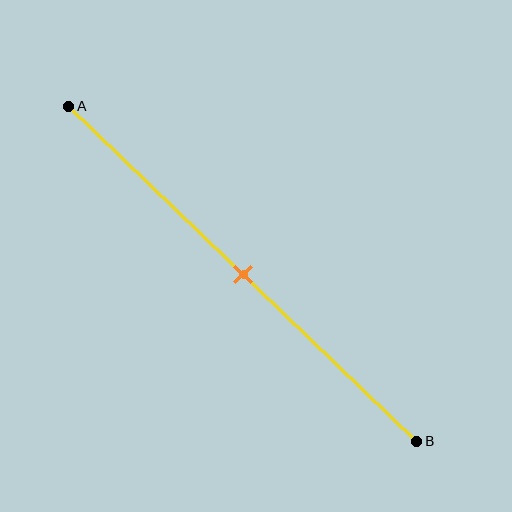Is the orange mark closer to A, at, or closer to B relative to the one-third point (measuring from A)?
The orange mark is closer to point B than the one-third point of segment AB.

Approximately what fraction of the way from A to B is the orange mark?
The orange mark is approximately 50% of the way from A to B.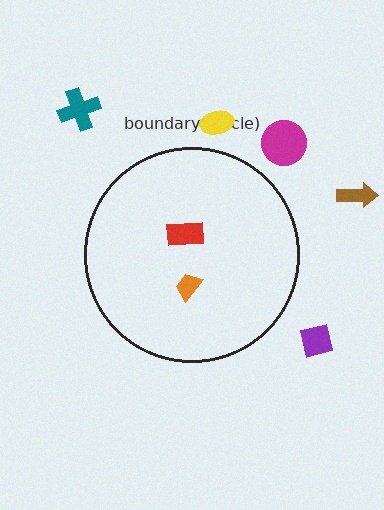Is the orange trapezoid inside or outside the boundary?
Inside.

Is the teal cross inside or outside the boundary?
Outside.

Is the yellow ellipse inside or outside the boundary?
Outside.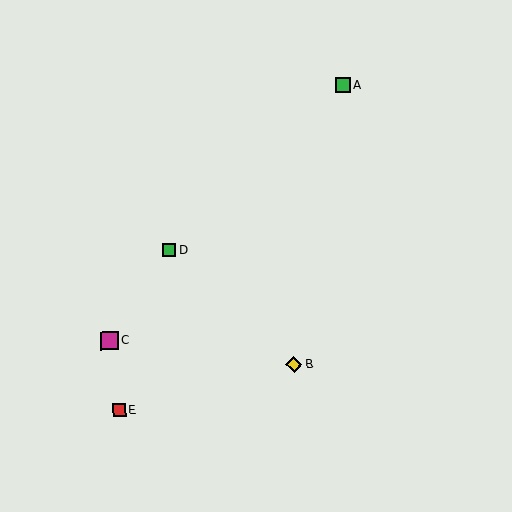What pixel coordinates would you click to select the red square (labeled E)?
Click at (119, 410) to select the red square E.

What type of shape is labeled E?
Shape E is a red square.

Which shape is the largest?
The magenta square (labeled C) is the largest.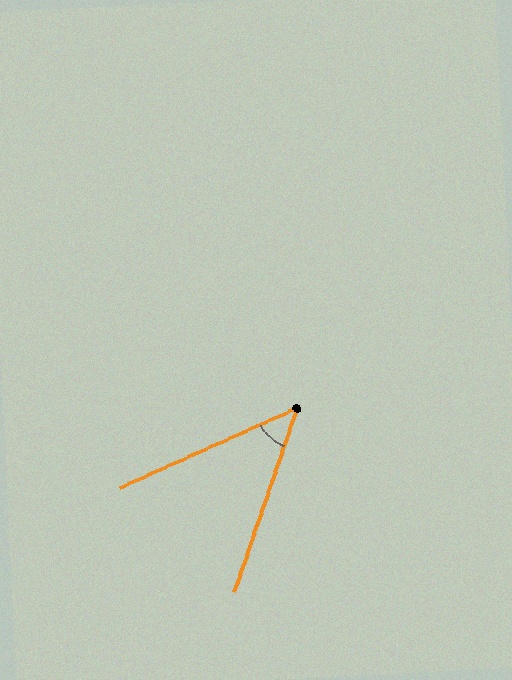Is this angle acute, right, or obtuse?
It is acute.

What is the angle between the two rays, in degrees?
Approximately 47 degrees.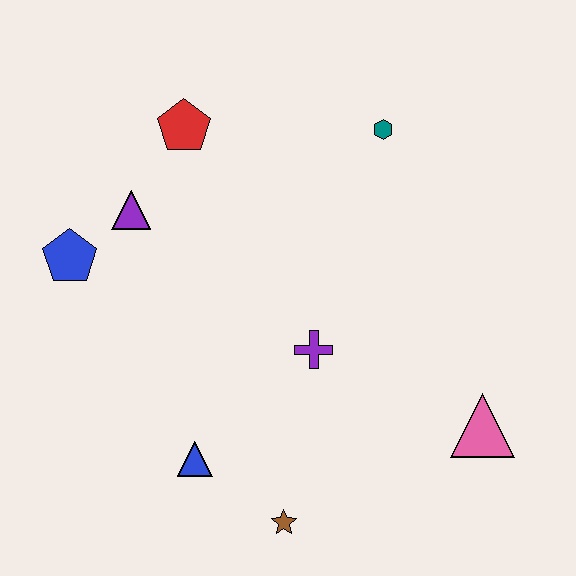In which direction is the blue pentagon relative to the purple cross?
The blue pentagon is to the left of the purple cross.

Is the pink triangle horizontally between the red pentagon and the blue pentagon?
No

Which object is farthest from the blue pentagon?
The pink triangle is farthest from the blue pentagon.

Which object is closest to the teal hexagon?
The red pentagon is closest to the teal hexagon.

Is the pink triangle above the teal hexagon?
No